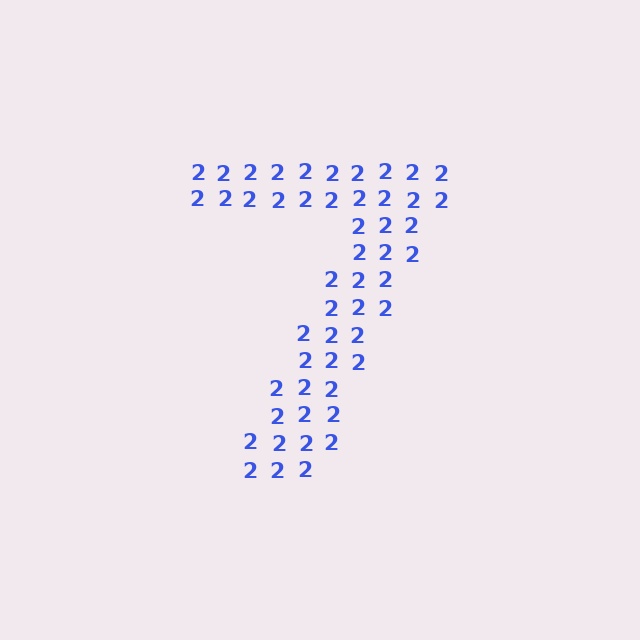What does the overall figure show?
The overall figure shows the digit 7.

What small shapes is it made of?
It is made of small digit 2's.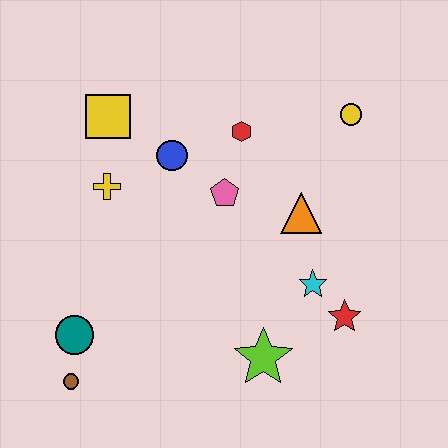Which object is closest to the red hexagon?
The pink pentagon is closest to the red hexagon.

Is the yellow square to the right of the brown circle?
Yes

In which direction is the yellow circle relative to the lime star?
The yellow circle is above the lime star.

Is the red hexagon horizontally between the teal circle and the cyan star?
Yes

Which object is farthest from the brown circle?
The yellow circle is farthest from the brown circle.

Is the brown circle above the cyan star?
No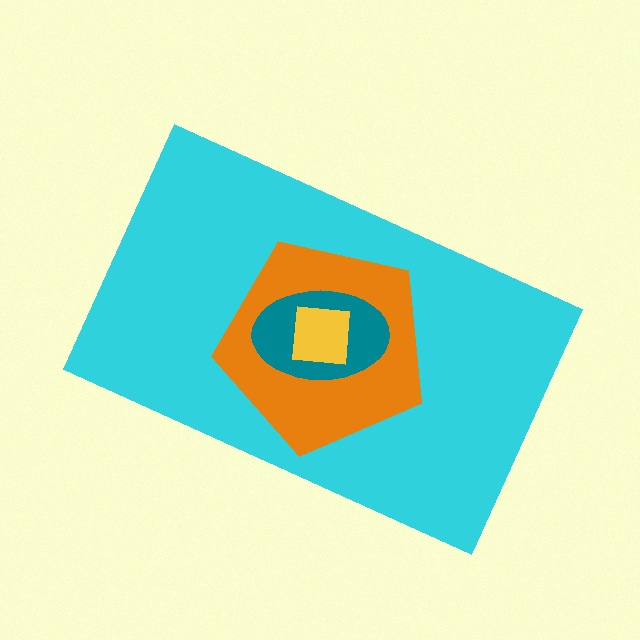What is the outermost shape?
The cyan rectangle.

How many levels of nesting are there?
4.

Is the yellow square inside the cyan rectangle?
Yes.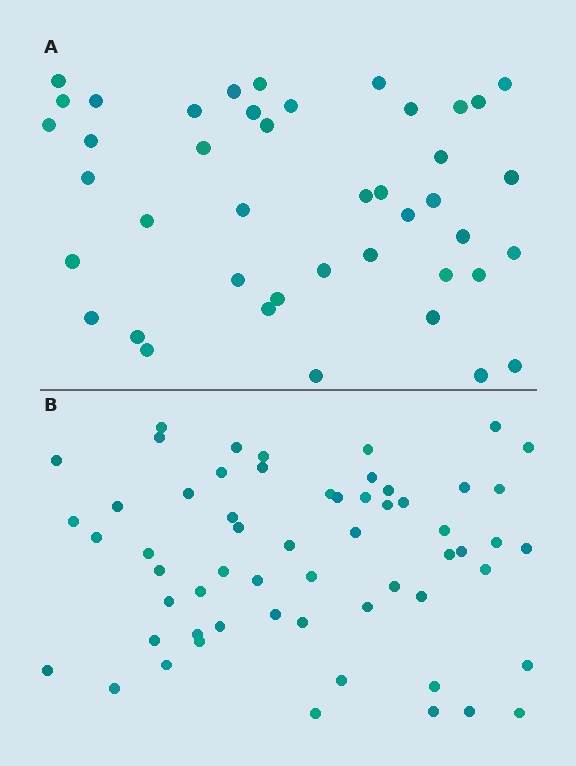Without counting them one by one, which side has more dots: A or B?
Region B (the bottom region) has more dots.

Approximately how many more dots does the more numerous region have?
Region B has approximately 15 more dots than region A.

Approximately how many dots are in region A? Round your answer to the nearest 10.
About 40 dots. (The exact count is 43, which rounds to 40.)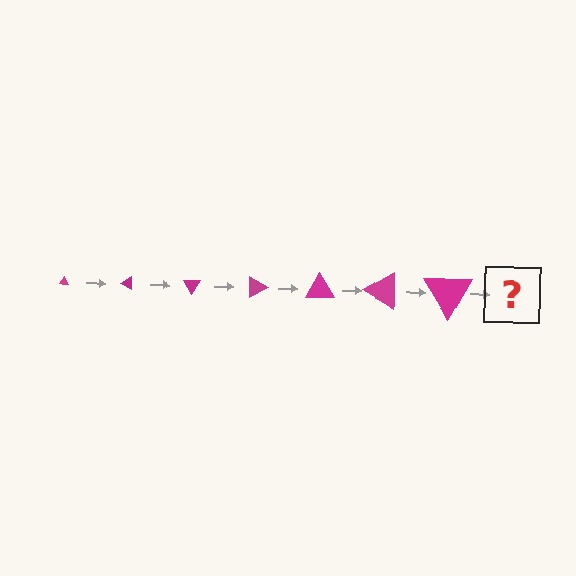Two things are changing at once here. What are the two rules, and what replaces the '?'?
The two rules are that the triangle grows larger each step and it rotates 30 degrees each step. The '?' should be a triangle, larger than the previous one and rotated 210 degrees from the start.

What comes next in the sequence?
The next element should be a triangle, larger than the previous one and rotated 210 degrees from the start.